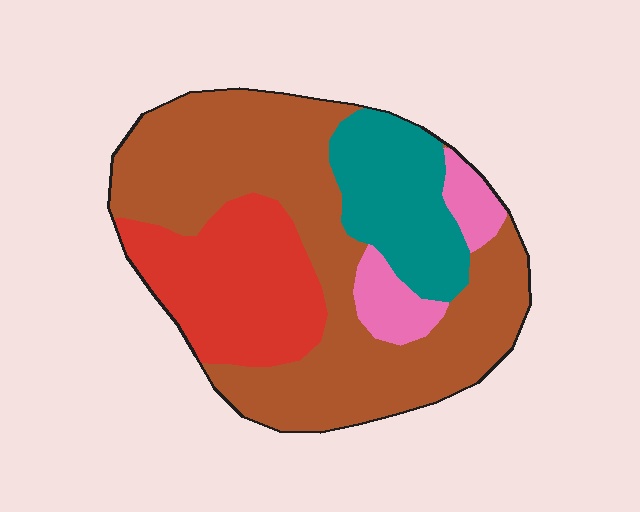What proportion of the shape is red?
Red covers around 20% of the shape.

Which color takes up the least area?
Pink, at roughly 10%.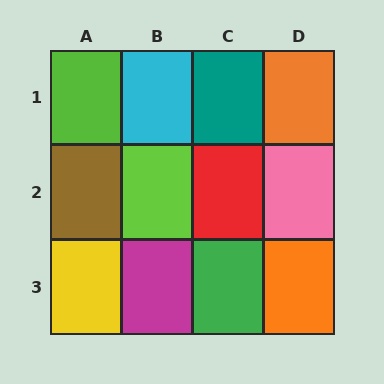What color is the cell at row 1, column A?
Lime.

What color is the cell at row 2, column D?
Pink.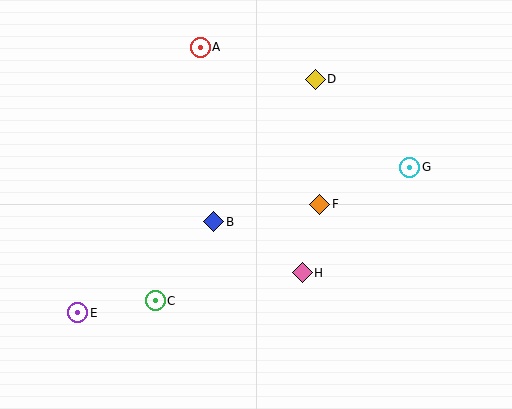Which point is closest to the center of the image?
Point B at (214, 222) is closest to the center.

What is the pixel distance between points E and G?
The distance between E and G is 362 pixels.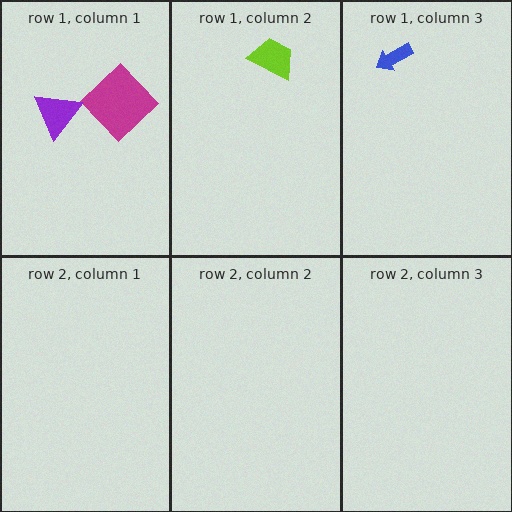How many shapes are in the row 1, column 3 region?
1.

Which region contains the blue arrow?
The row 1, column 3 region.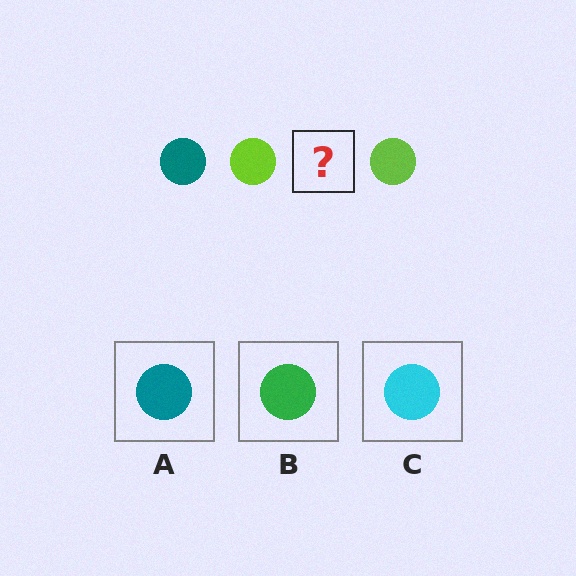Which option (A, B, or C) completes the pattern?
A.